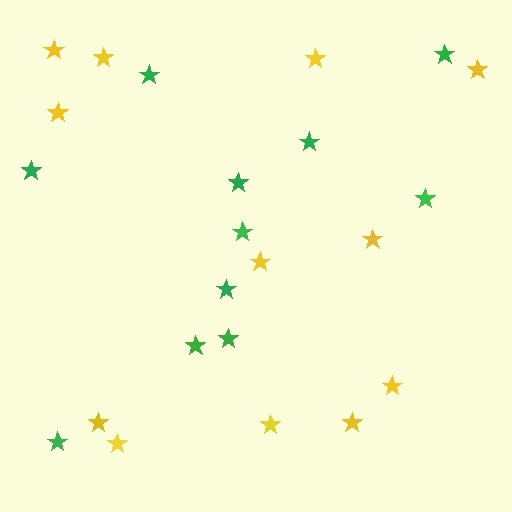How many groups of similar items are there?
There are 2 groups: one group of yellow stars (12) and one group of green stars (11).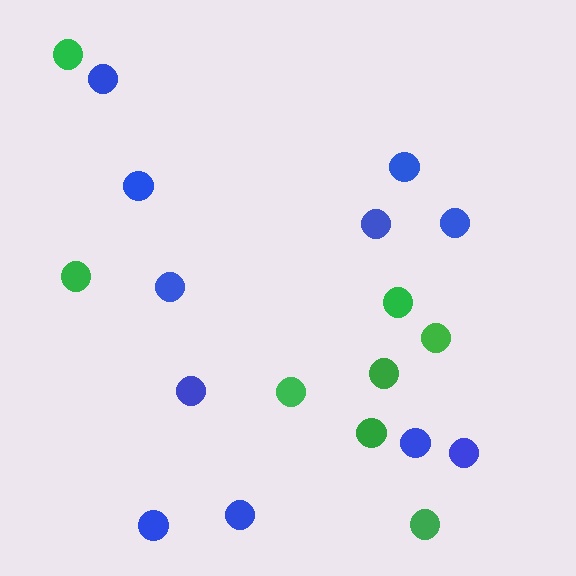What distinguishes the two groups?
There are 2 groups: one group of blue circles (11) and one group of green circles (8).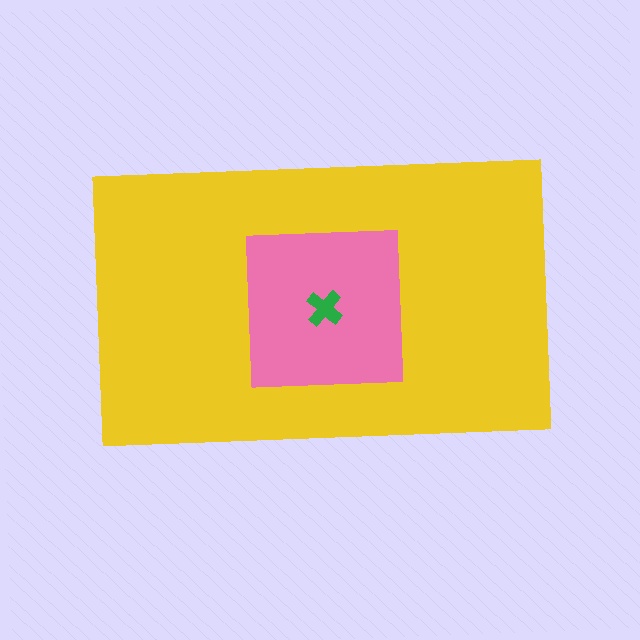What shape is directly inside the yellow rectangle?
The pink square.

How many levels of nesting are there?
3.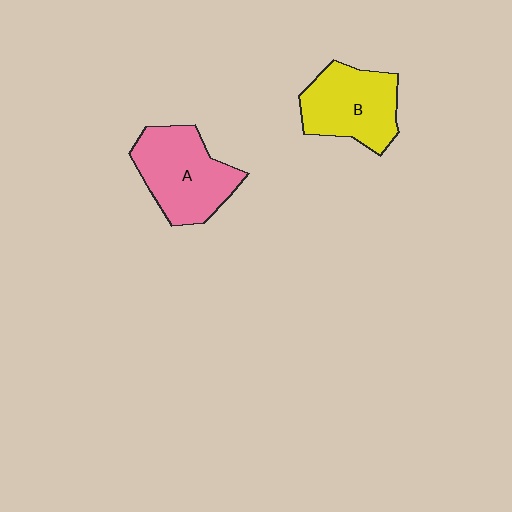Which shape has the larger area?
Shape A (pink).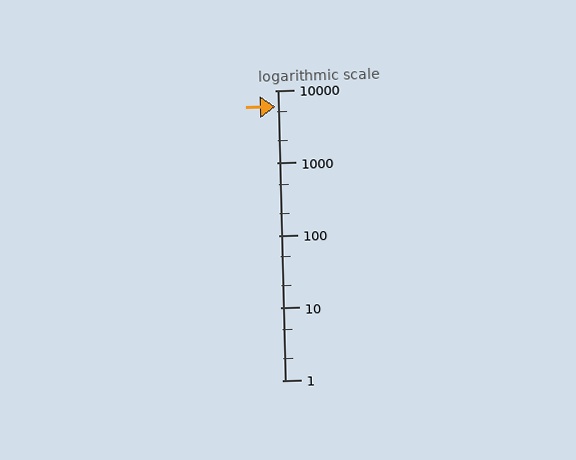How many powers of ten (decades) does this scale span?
The scale spans 4 decades, from 1 to 10000.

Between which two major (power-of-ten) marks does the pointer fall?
The pointer is between 1000 and 10000.